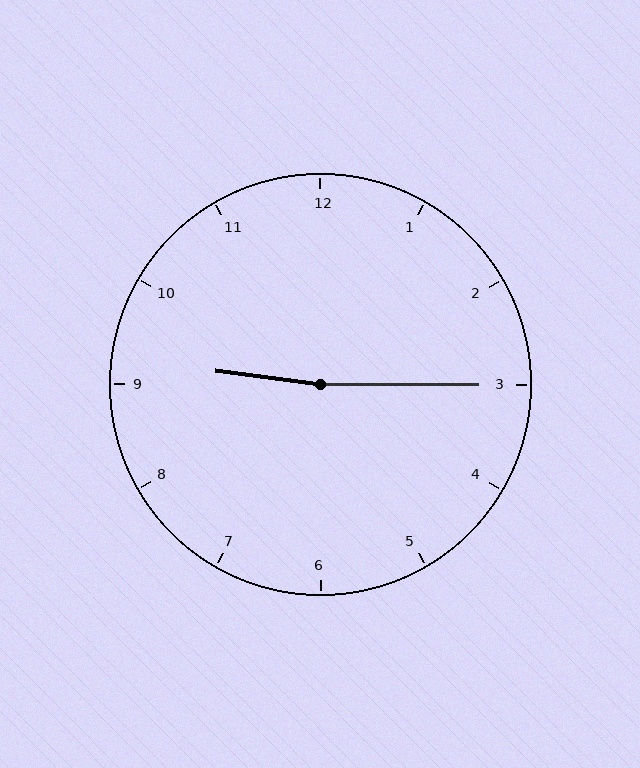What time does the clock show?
9:15.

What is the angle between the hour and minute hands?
Approximately 172 degrees.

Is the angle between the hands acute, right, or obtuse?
It is obtuse.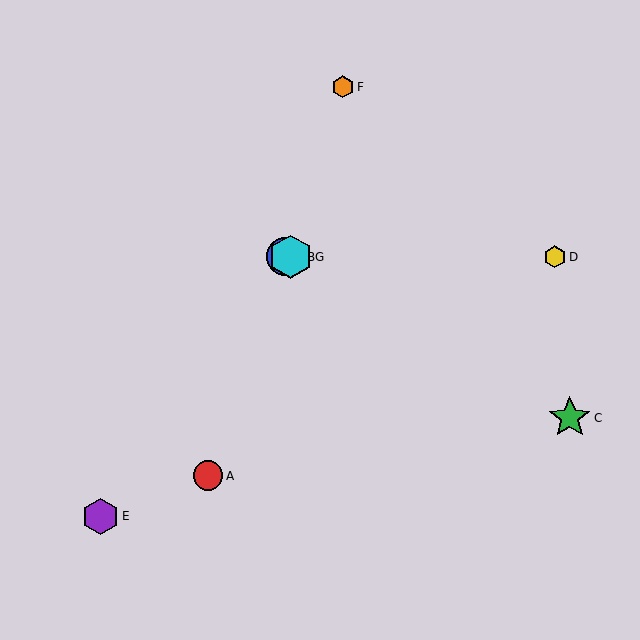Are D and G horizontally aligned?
Yes, both are at y≈257.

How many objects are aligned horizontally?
3 objects (B, D, G) are aligned horizontally.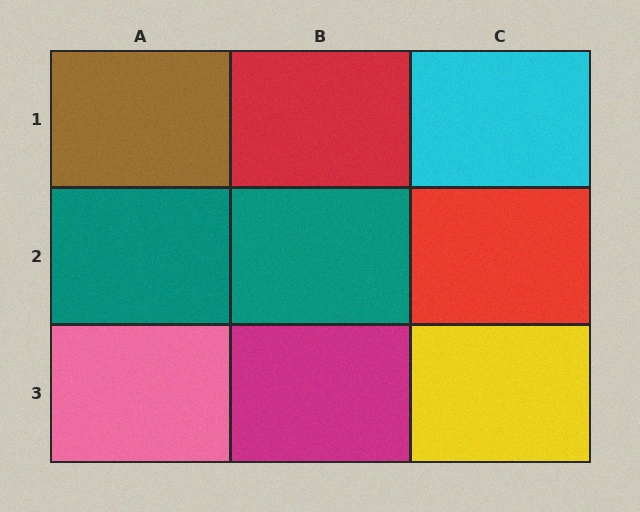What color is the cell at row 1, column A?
Brown.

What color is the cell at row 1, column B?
Red.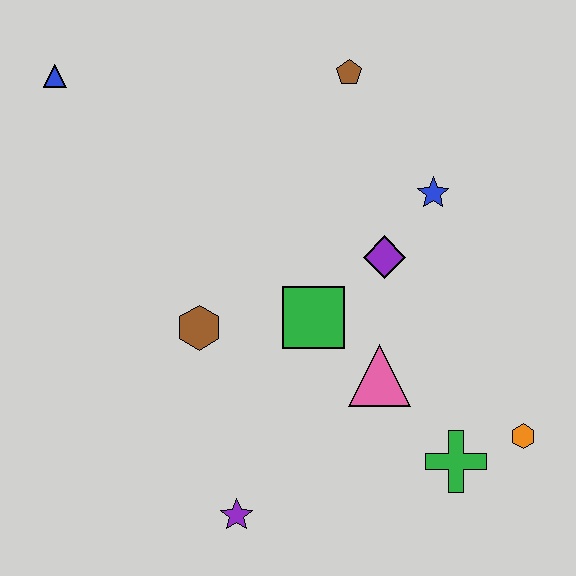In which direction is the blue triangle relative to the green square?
The blue triangle is to the left of the green square.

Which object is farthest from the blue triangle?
The orange hexagon is farthest from the blue triangle.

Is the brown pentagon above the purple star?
Yes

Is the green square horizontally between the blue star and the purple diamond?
No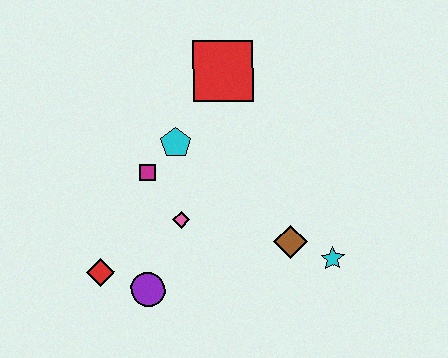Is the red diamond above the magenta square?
No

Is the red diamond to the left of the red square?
Yes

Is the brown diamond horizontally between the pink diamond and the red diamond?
No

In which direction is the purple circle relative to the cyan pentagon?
The purple circle is below the cyan pentagon.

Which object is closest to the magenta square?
The cyan pentagon is closest to the magenta square.